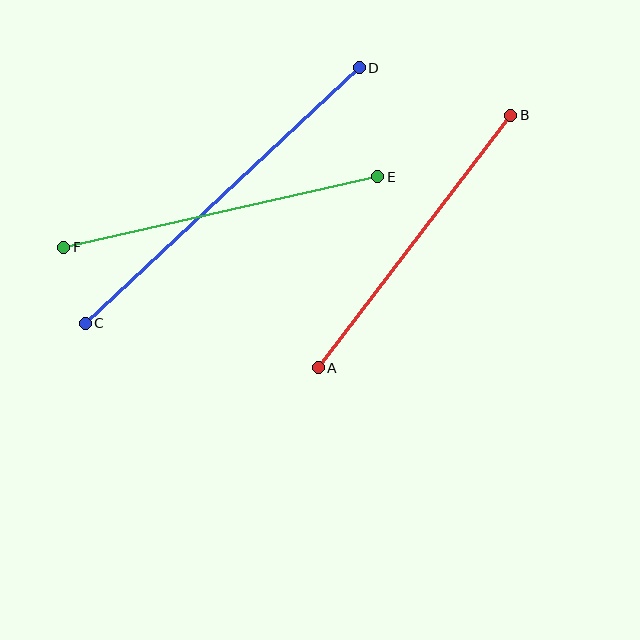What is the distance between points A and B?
The distance is approximately 317 pixels.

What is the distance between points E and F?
The distance is approximately 322 pixels.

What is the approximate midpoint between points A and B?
The midpoint is at approximately (415, 241) pixels.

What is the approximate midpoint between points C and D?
The midpoint is at approximately (222, 196) pixels.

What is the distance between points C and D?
The distance is approximately 375 pixels.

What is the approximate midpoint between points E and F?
The midpoint is at approximately (221, 212) pixels.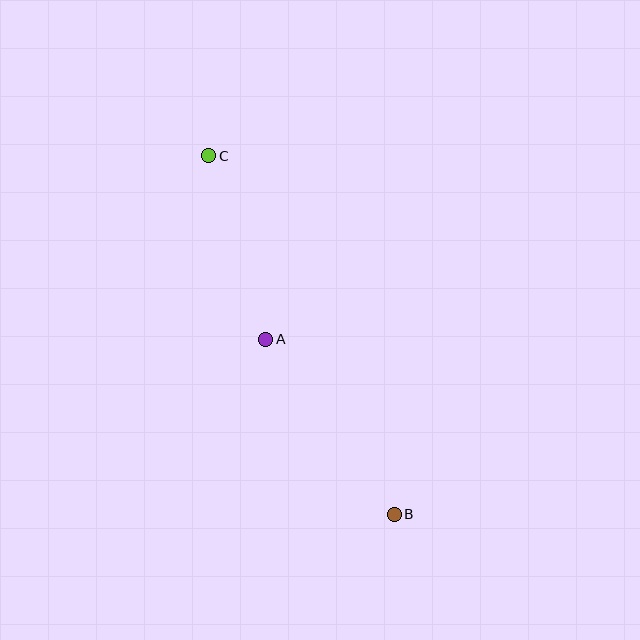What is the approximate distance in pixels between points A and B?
The distance between A and B is approximately 217 pixels.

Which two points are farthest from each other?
Points B and C are farthest from each other.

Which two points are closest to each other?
Points A and C are closest to each other.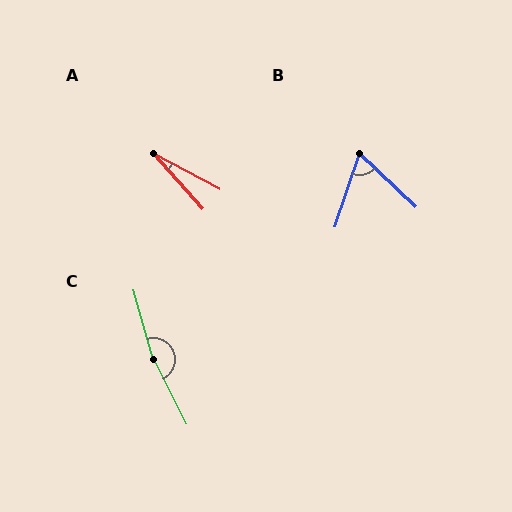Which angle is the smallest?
A, at approximately 20 degrees.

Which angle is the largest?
C, at approximately 169 degrees.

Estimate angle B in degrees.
Approximately 65 degrees.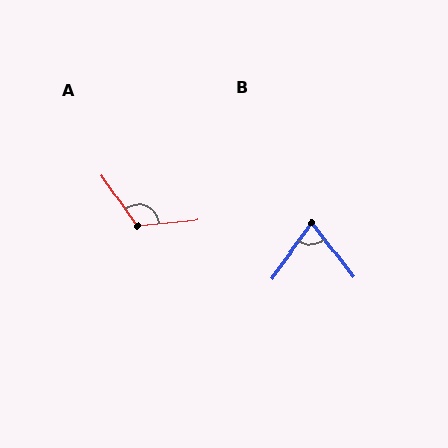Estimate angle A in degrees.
Approximately 119 degrees.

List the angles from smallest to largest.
B (73°), A (119°).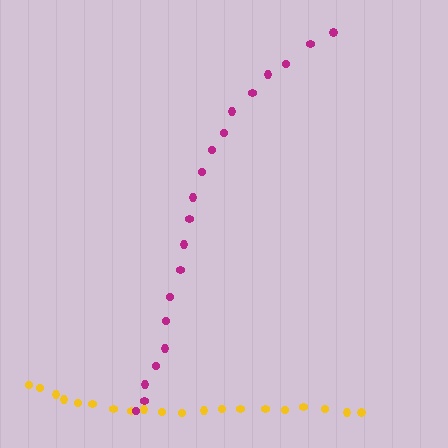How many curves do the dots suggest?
There are 2 distinct paths.